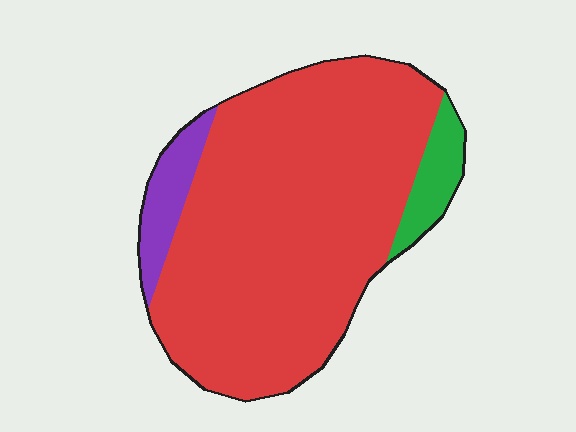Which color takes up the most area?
Red, at roughly 85%.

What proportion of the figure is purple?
Purple takes up about one tenth (1/10) of the figure.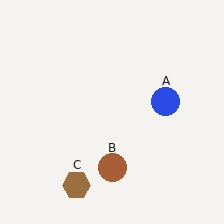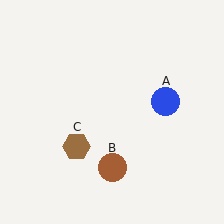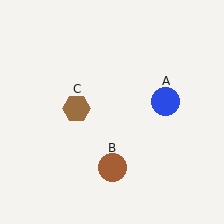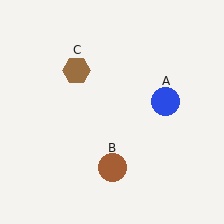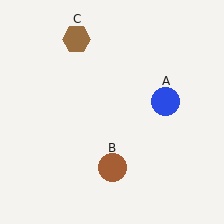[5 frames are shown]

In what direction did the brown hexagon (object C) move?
The brown hexagon (object C) moved up.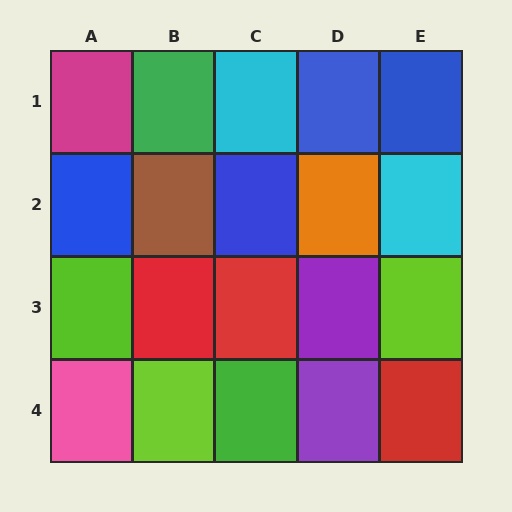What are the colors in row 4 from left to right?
Pink, lime, green, purple, red.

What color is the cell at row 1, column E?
Blue.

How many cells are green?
2 cells are green.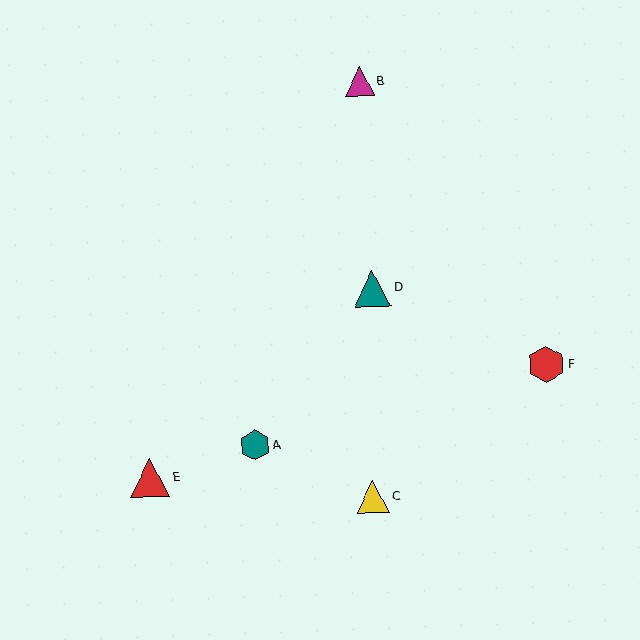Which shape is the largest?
The red triangle (labeled E) is the largest.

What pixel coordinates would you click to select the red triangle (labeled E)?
Click at (150, 478) to select the red triangle E.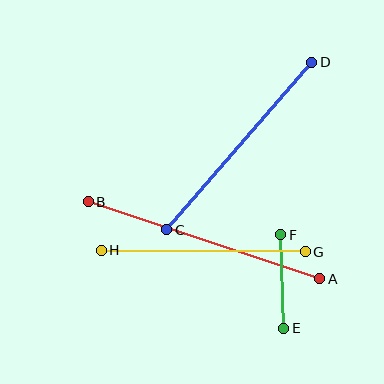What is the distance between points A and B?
The distance is approximately 244 pixels.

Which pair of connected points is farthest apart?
Points A and B are farthest apart.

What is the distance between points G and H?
The distance is approximately 204 pixels.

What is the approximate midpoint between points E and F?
The midpoint is at approximately (282, 281) pixels.